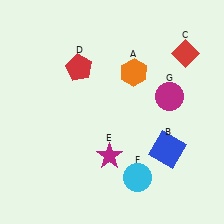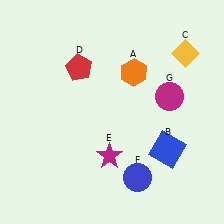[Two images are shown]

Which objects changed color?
C changed from red to yellow. F changed from cyan to blue.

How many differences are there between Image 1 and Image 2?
There are 2 differences between the two images.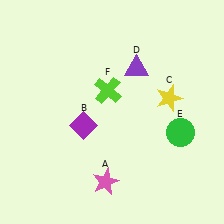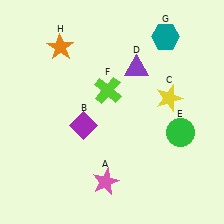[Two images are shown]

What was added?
A teal hexagon (G), an orange star (H) were added in Image 2.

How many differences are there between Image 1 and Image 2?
There are 2 differences between the two images.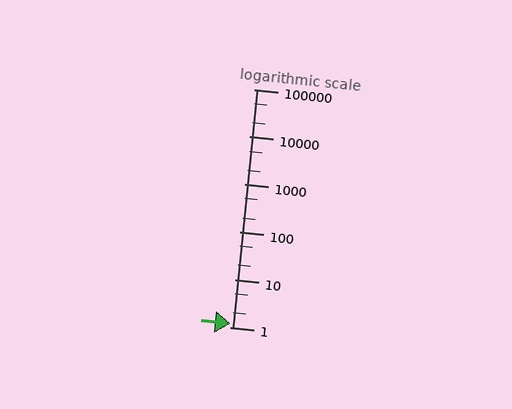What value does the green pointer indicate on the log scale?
The pointer indicates approximately 1.2.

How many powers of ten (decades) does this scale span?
The scale spans 5 decades, from 1 to 100000.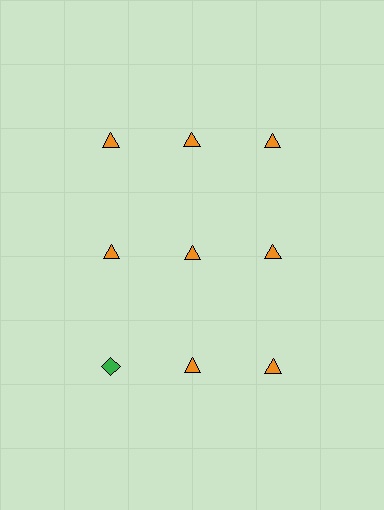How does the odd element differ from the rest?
It differs in both color (green instead of orange) and shape (diamond instead of triangle).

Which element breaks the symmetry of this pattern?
The green diamond in the third row, leftmost column breaks the symmetry. All other shapes are orange triangles.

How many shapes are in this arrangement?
There are 9 shapes arranged in a grid pattern.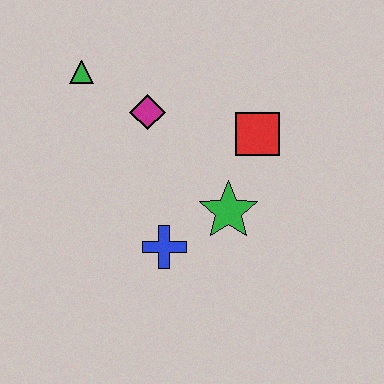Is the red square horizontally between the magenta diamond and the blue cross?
No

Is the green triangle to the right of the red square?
No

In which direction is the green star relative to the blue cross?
The green star is to the right of the blue cross.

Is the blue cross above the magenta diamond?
No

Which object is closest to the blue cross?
The green star is closest to the blue cross.